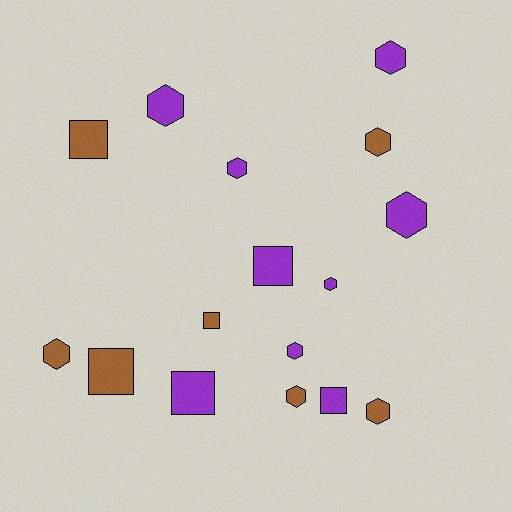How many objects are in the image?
There are 16 objects.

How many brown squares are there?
There are 3 brown squares.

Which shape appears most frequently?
Hexagon, with 10 objects.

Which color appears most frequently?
Purple, with 9 objects.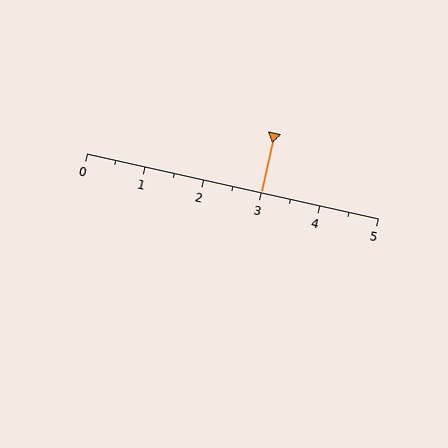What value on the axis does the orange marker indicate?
The marker indicates approximately 3.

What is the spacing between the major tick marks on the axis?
The major ticks are spaced 1 apart.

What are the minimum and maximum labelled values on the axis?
The axis runs from 0 to 5.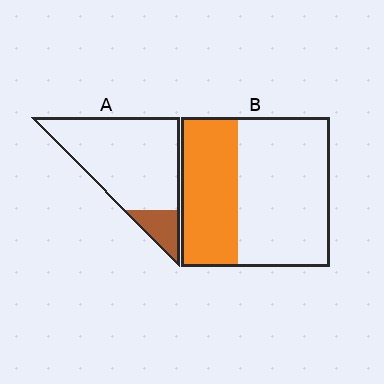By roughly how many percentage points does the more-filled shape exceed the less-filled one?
By roughly 25 percentage points (B over A).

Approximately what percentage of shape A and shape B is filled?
A is approximately 15% and B is approximately 40%.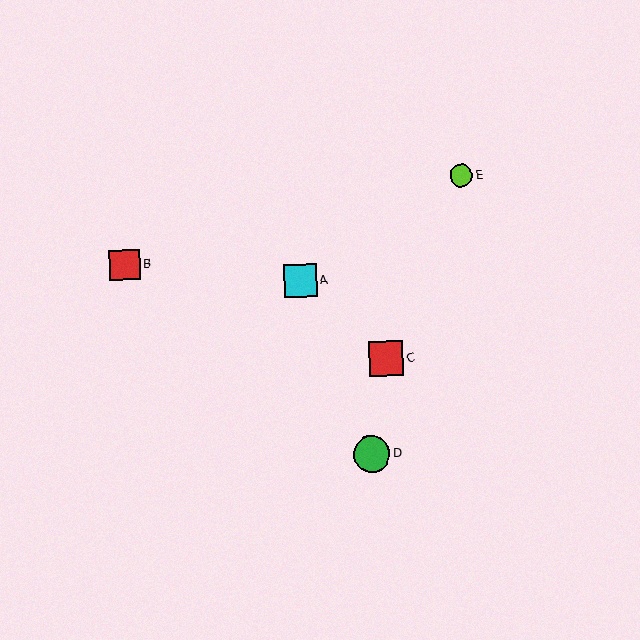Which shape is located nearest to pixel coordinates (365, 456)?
The green circle (labeled D) at (372, 454) is nearest to that location.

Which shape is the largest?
The green circle (labeled D) is the largest.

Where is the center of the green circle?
The center of the green circle is at (372, 454).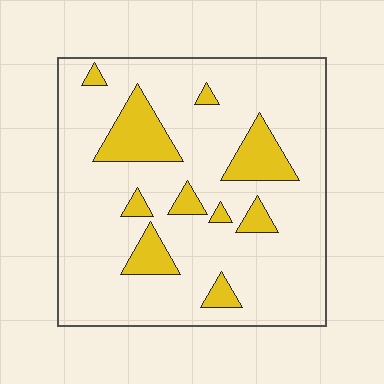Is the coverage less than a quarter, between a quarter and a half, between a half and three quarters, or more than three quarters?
Less than a quarter.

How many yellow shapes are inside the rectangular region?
10.